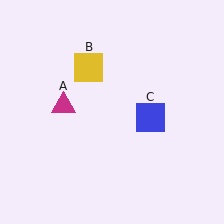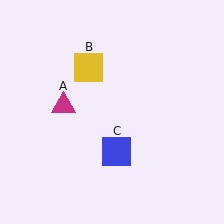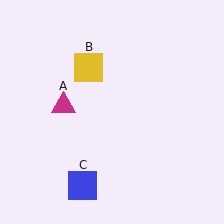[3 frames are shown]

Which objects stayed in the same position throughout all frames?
Magenta triangle (object A) and yellow square (object B) remained stationary.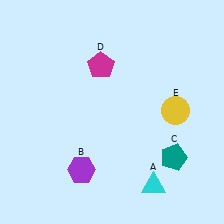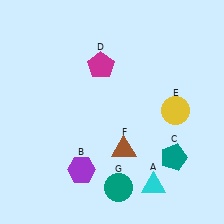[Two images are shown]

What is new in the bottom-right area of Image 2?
A brown triangle (F) was added in the bottom-right area of Image 2.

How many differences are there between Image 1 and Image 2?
There are 2 differences between the two images.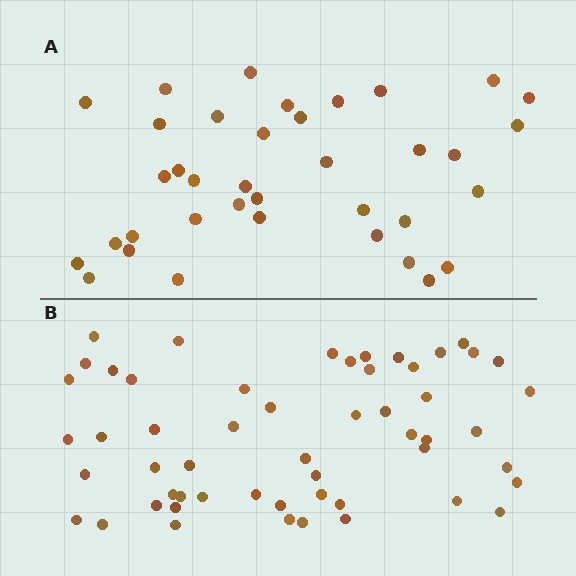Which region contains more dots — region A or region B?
Region B (the bottom region) has more dots.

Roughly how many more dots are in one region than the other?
Region B has approximately 15 more dots than region A.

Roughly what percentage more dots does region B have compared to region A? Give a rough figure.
About 45% more.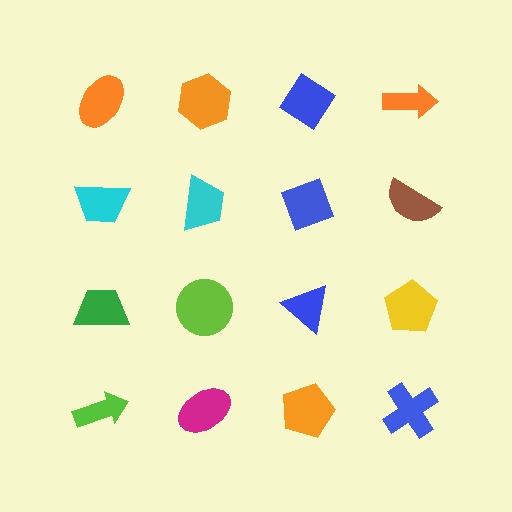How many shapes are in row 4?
4 shapes.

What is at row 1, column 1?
An orange ellipse.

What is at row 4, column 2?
A magenta ellipse.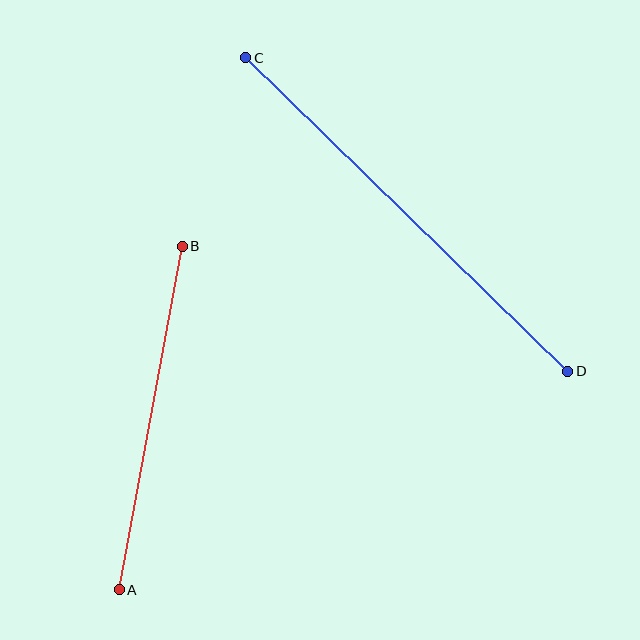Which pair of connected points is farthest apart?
Points C and D are farthest apart.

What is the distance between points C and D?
The distance is approximately 450 pixels.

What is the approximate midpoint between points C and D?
The midpoint is at approximately (407, 215) pixels.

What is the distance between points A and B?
The distance is approximately 349 pixels.